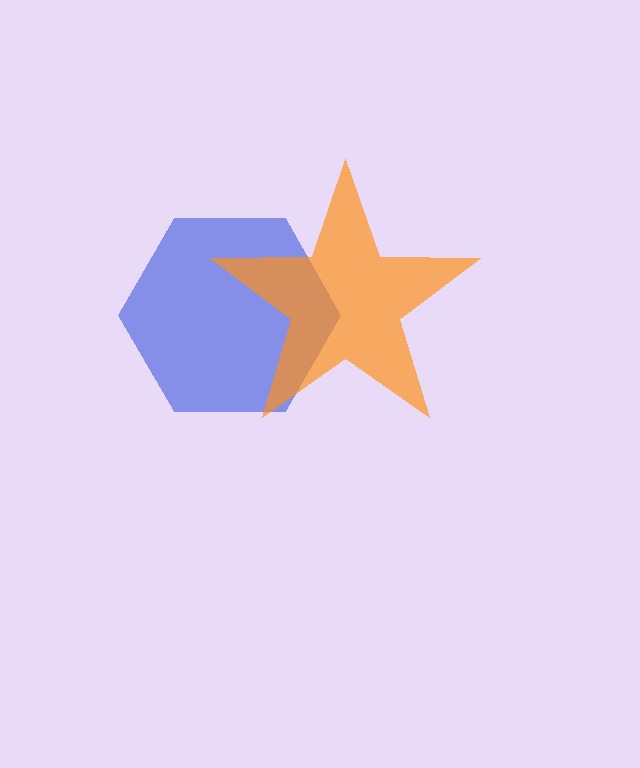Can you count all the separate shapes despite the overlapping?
Yes, there are 2 separate shapes.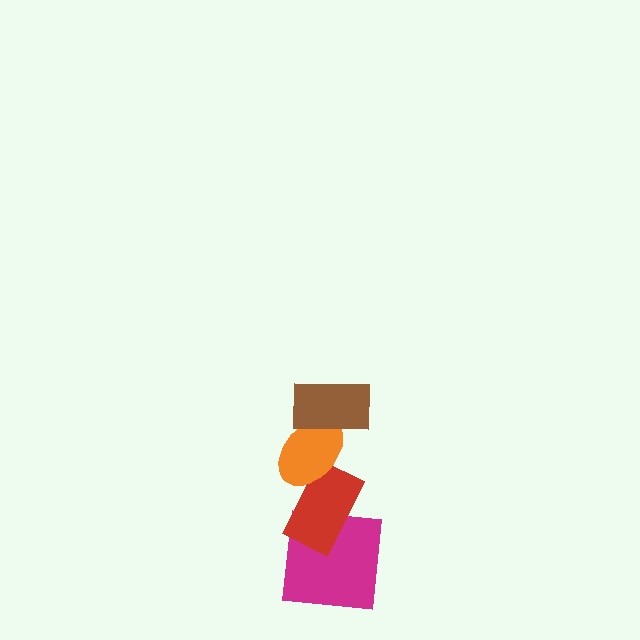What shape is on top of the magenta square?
The red rectangle is on top of the magenta square.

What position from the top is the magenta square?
The magenta square is 4th from the top.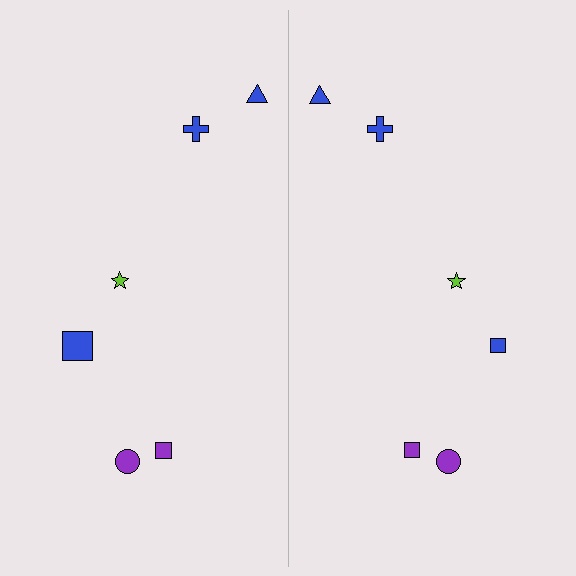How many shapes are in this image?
There are 12 shapes in this image.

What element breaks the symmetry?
The blue square on the right side has a different size than its mirror counterpart.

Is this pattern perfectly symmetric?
No, the pattern is not perfectly symmetric. The blue square on the right side has a different size than its mirror counterpart.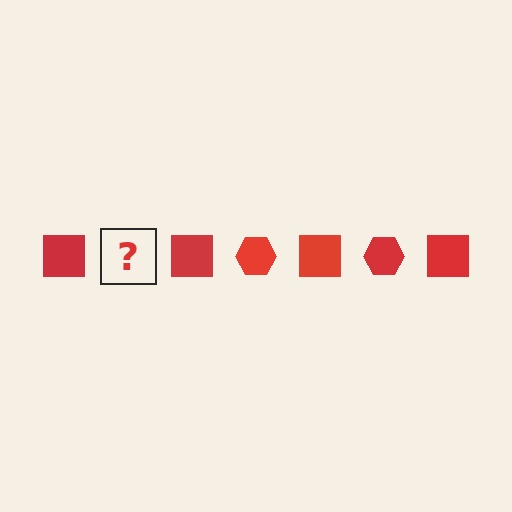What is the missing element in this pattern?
The missing element is a red hexagon.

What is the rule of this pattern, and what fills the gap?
The rule is that the pattern cycles through square, hexagon shapes in red. The gap should be filled with a red hexagon.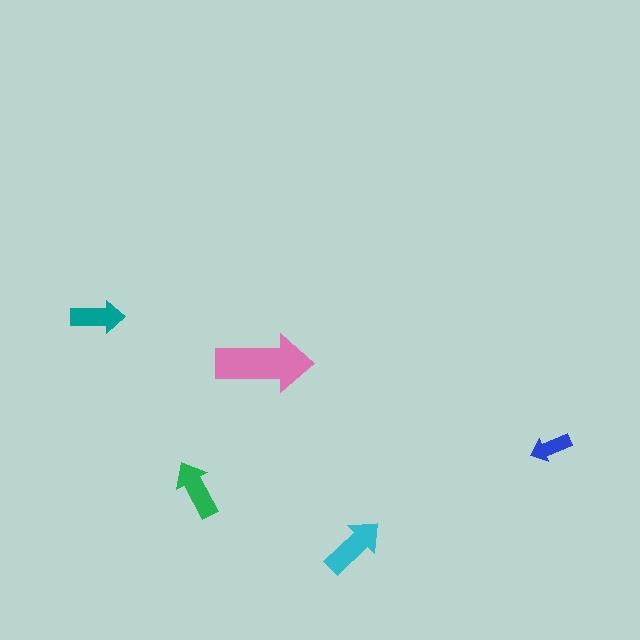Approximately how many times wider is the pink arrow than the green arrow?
About 1.5 times wider.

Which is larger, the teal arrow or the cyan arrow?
The cyan one.